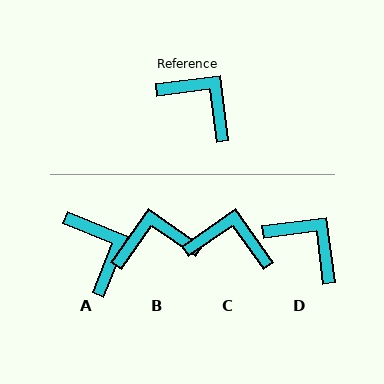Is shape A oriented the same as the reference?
No, it is off by about 29 degrees.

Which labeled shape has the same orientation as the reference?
D.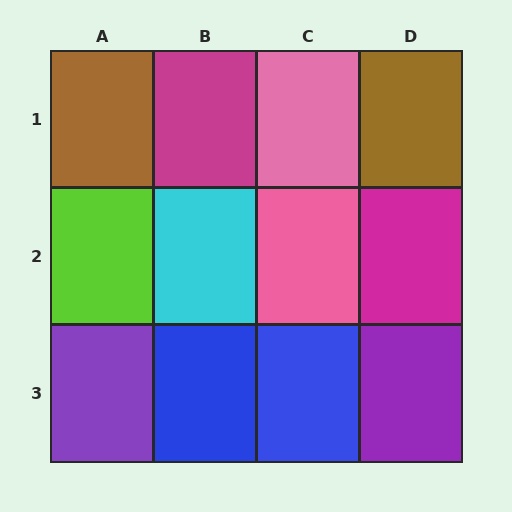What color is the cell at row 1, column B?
Magenta.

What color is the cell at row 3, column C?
Blue.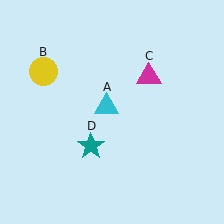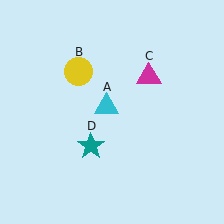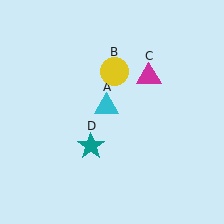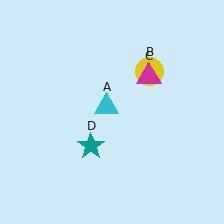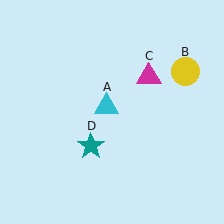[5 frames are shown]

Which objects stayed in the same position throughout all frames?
Cyan triangle (object A) and magenta triangle (object C) and teal star (object D) remained stationary.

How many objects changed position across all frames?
1 object changed position: yellow circle (object B).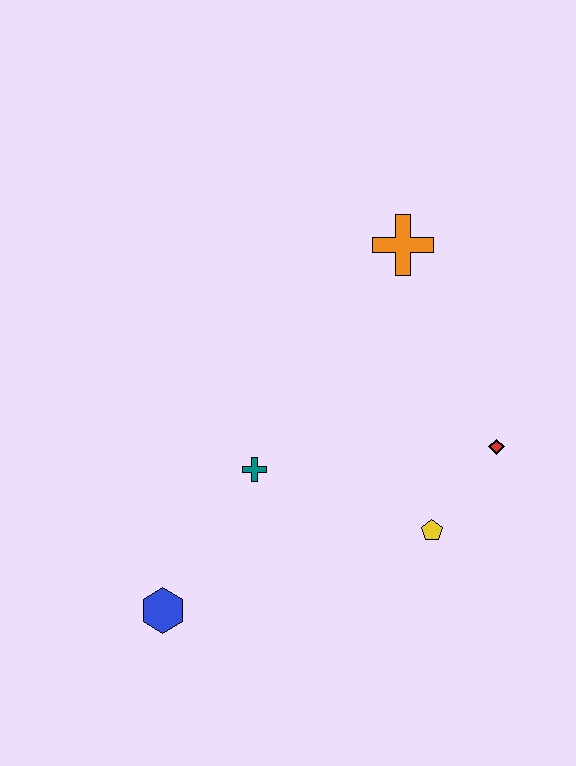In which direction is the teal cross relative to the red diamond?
The teal cross is to the left of the red diamond.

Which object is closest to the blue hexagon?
The teal cross is closest to the blue hexagon.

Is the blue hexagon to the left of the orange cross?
Yes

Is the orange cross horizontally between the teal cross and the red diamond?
Yes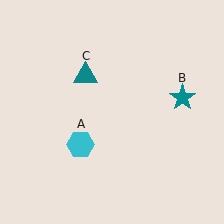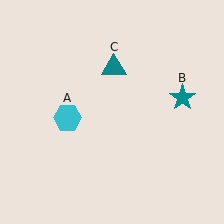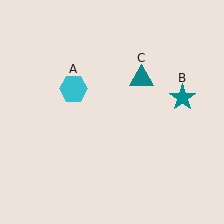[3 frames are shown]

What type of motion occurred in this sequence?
The cyan hexagon (object A), teal triangle (object C) rotated clockwise around the center of the scene.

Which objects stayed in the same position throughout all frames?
Teal star (object B) remained stationary.